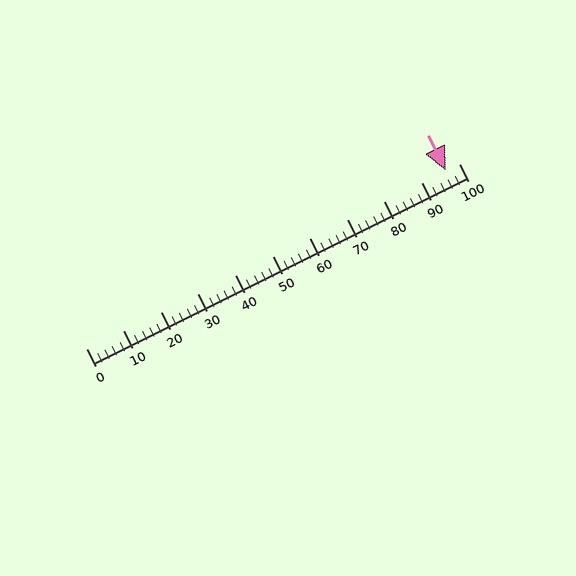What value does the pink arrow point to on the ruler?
The pink arrow points to approximately 96.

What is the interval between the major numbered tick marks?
The major tick marks are spaced 10 units apart.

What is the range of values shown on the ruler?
The ruler shows values from 0 to 100.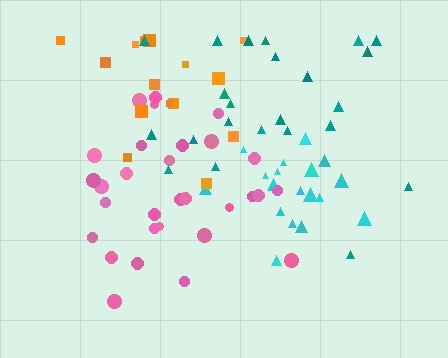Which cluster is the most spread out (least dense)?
Orange.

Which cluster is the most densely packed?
Cyan.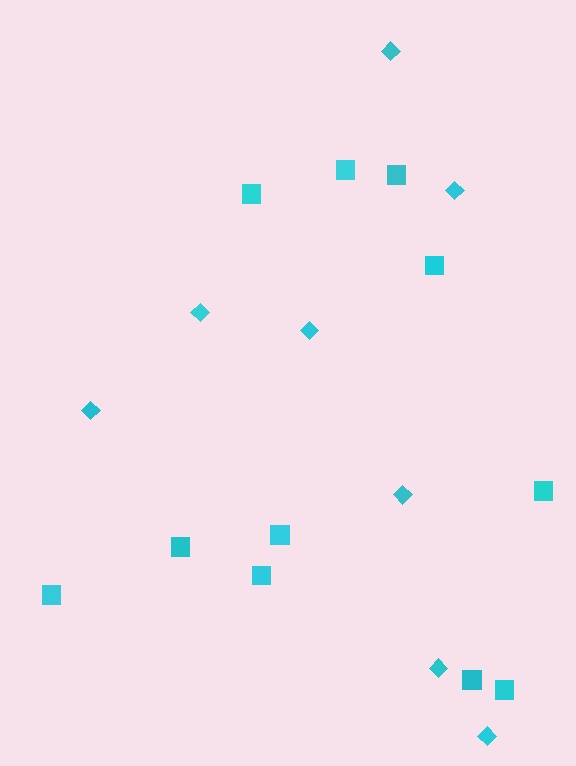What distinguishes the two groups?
There are 2 groups: one group of squares (11) and one group of diamonds (8).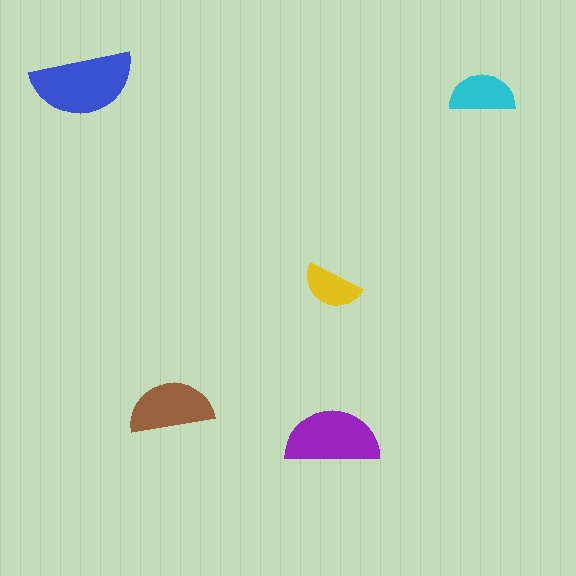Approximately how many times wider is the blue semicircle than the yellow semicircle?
About 1.5 times wider.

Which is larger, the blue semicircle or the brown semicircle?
The blue one.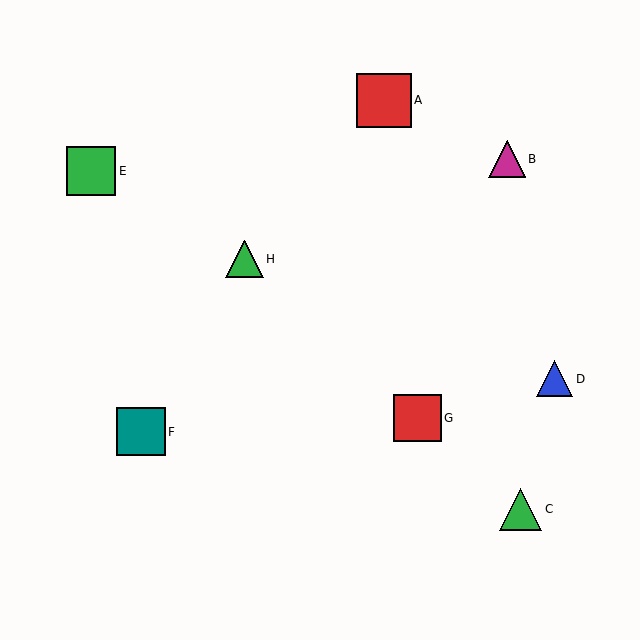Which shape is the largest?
The red square (labeled A) is the largest.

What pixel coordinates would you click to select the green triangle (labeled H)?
Click at (244, 259) to select the green triangle H.